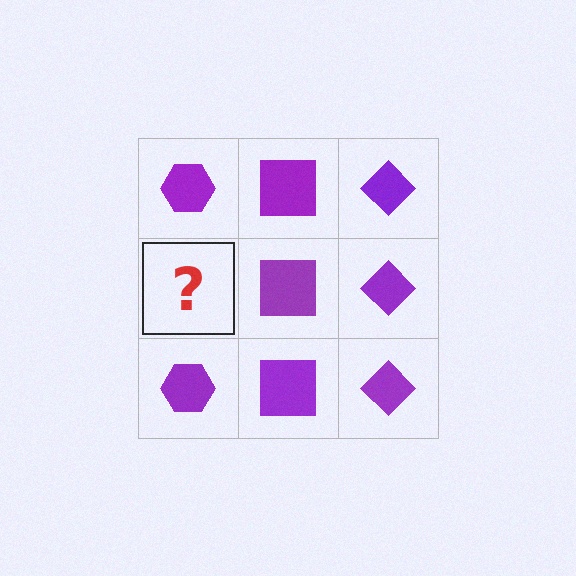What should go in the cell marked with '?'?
The missing cell should contain a purple hexagon.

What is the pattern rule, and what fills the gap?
The rule is that each column has a consistent shape. The gap should be filled with a purple hexagon.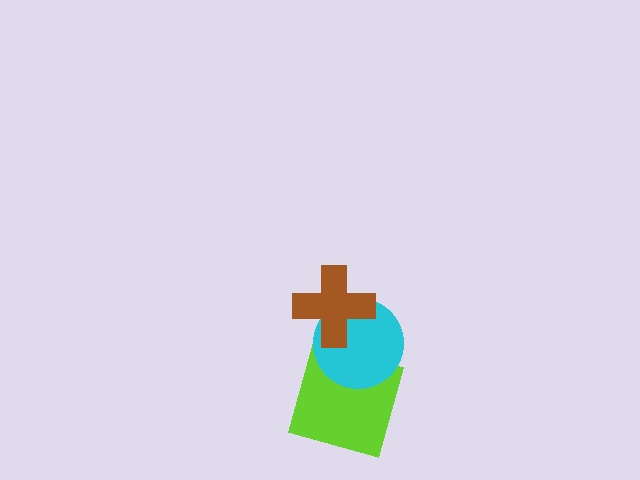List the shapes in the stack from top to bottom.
From top to bottom: the brown cross, the cyan circle, the lime square.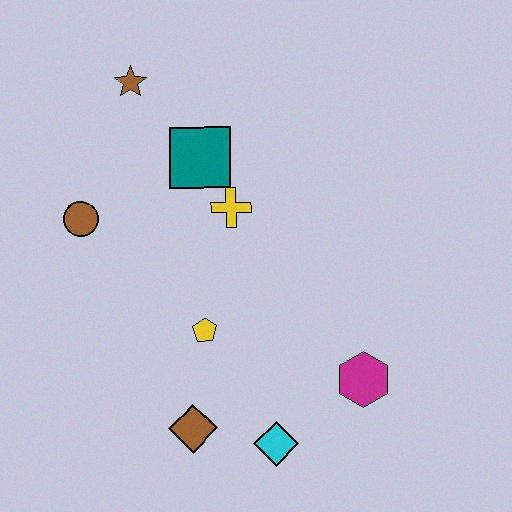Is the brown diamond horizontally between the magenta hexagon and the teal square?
No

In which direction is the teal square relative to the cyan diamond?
The teal square is above the cyan diamond.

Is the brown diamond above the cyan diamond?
Yes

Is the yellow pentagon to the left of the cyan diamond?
Yes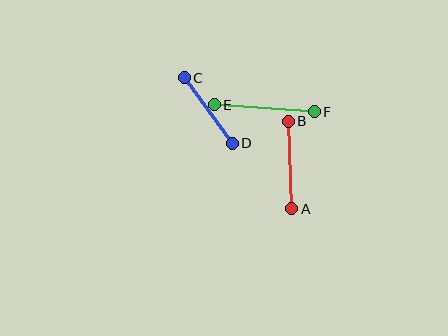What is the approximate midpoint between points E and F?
The midpoint is at approximately (264, 108) pixels.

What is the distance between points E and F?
The distance is approximately 100 pixels.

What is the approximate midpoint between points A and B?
The midpoint is at approximately (290, 165) pixels.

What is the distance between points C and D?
The distance is approximately 82 pixels.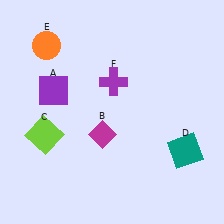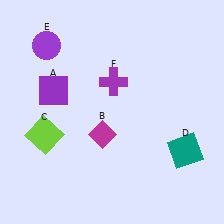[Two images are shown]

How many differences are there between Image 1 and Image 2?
There is 1 difference between the two images.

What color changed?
The circle (E) changed from orange in Image 1 to purple in Image 2.